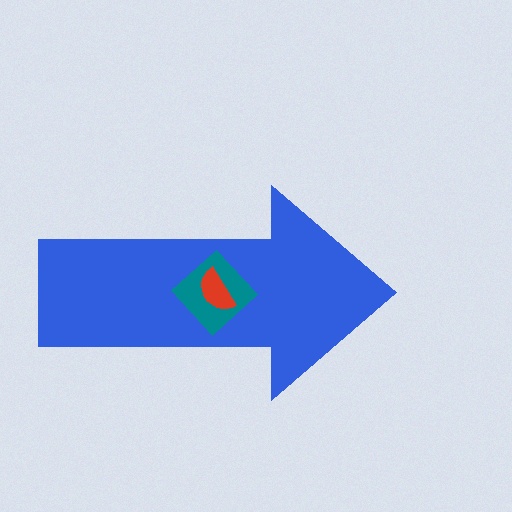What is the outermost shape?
The blue arrow.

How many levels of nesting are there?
3.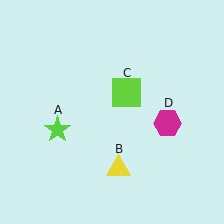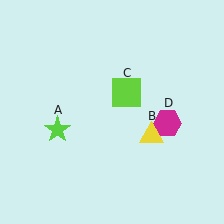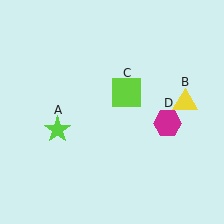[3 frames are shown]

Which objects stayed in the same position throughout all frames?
Lime star (object A) and lime square (object C) and magenta hexagon (object D) remained stationary.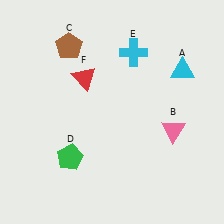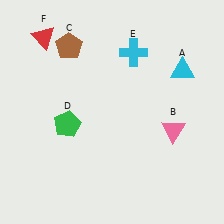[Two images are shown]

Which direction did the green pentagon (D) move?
The green pentagon (D) moved up.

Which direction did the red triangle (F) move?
The red triangle (F) moved up.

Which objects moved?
The objects that moved are: the green pentagon (D), the red triangle (F).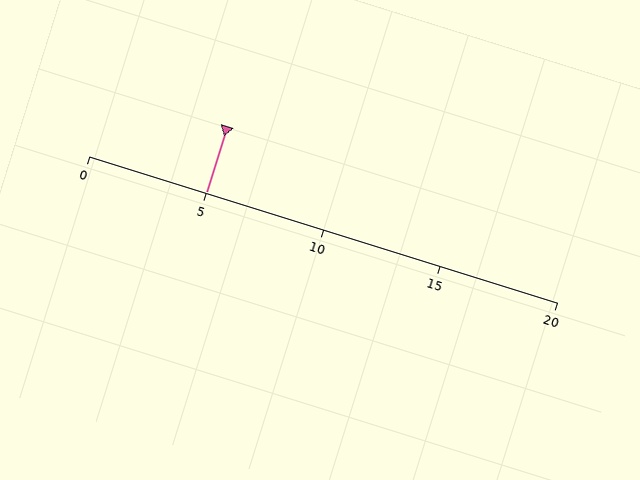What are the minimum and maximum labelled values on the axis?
The axis runs from 0 to 20.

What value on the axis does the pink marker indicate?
The marker indicates approximately 5.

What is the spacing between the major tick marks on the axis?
The major ticks are spaced 5 apart.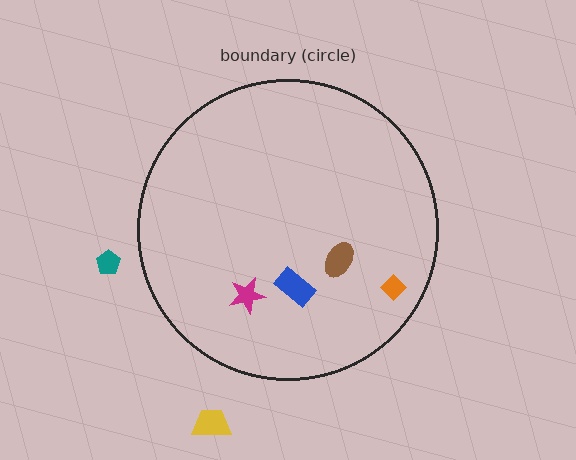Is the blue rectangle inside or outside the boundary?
Inside.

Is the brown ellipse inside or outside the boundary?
Inside.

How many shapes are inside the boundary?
4 inside, 2 outside.